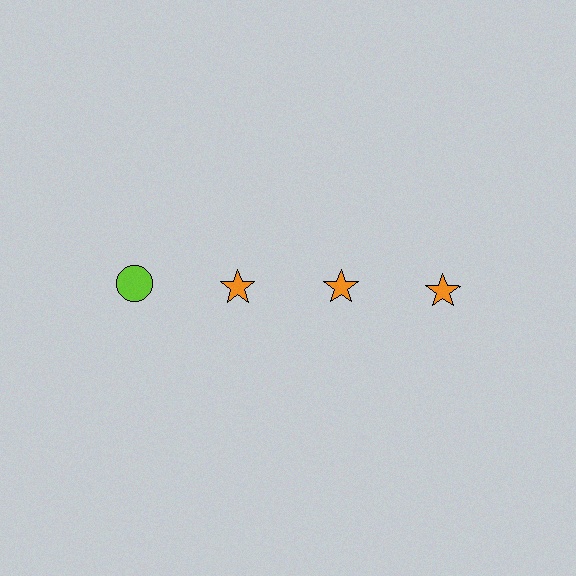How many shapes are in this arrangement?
There are 4 shapes arranged in a grid pattern.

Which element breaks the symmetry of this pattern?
The lime circle in the top row, leftmost column breaks the symmetry. All other shapes are orange stars.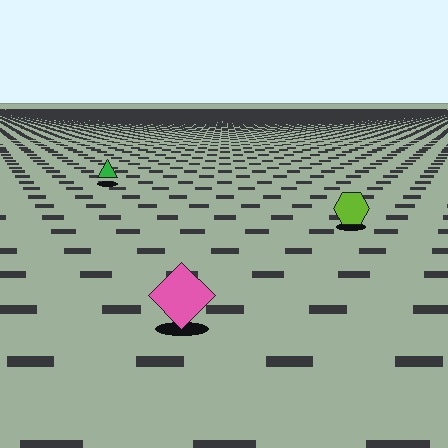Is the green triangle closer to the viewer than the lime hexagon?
No. The lime hexagon is closer — you can tell from the texture gradient: the ground texture is coarser near it.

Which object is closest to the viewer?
The pink diamond is closest. The texture marks near it are larger and more spread out.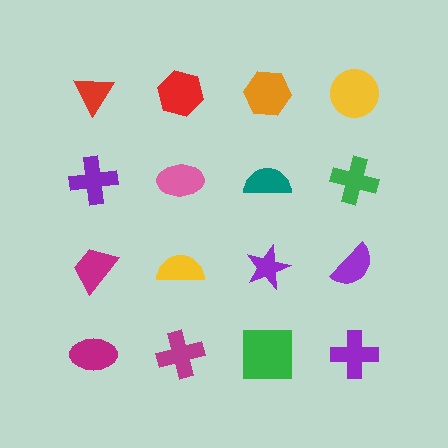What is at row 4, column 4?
A purple cross.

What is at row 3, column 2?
A yellow semicircle.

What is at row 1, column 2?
A red hexagon.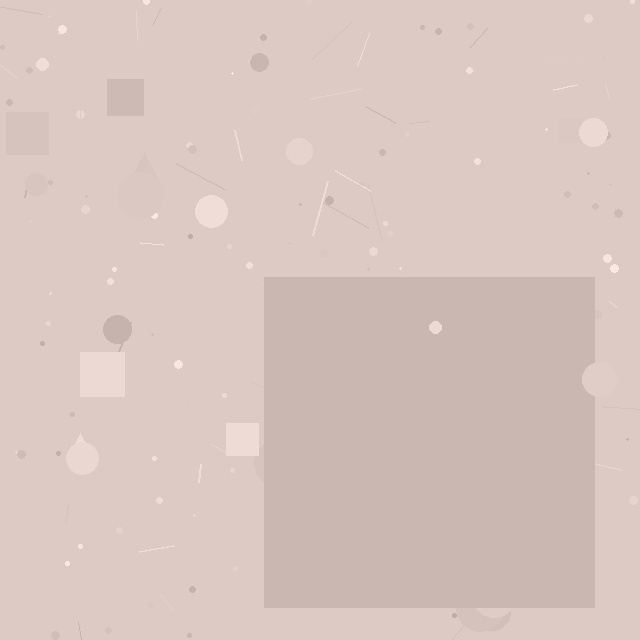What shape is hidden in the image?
A square is hidden in the image.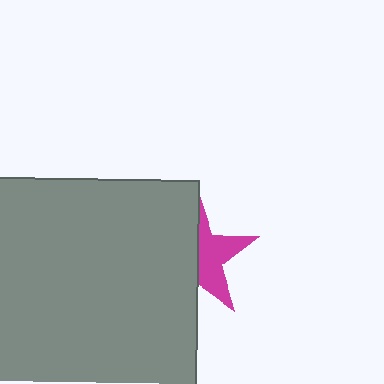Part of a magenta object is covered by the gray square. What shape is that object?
It is a star.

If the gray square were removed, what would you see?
You would see the complete magenta star.